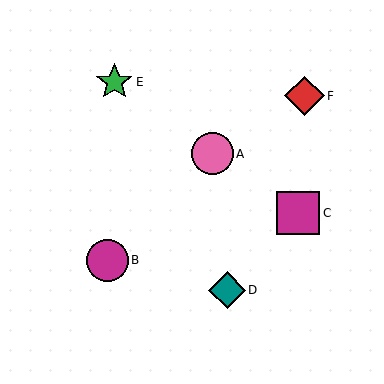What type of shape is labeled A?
Shape A is a pink circle.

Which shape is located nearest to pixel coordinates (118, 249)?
The magenta circle (labeled B) at (108, 260) is nearest to that location.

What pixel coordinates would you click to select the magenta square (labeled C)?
Click at (298, 213) to select the magenta square C.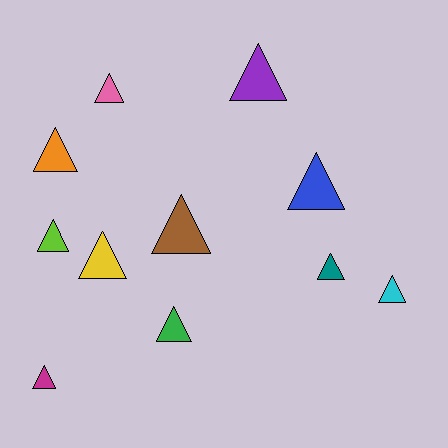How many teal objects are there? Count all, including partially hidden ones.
There is 1 teal object.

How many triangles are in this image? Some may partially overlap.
There are 11 triangles.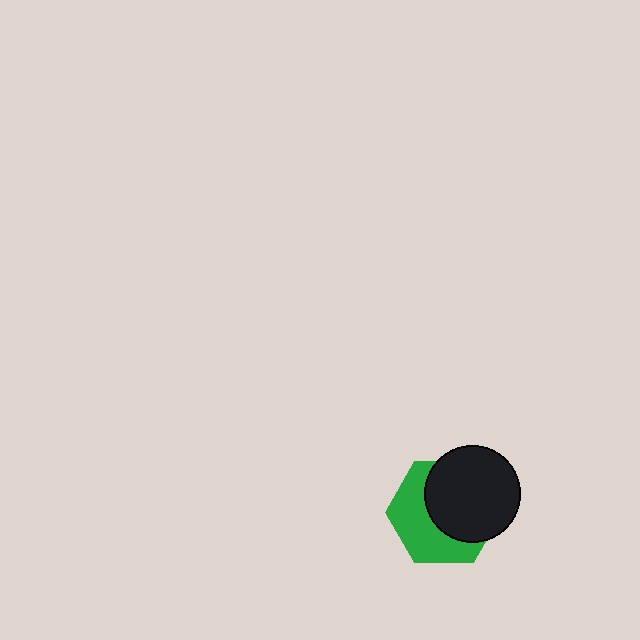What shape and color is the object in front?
The object in front is a black circle.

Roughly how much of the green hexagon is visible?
About half of it is visible (roughly 47%).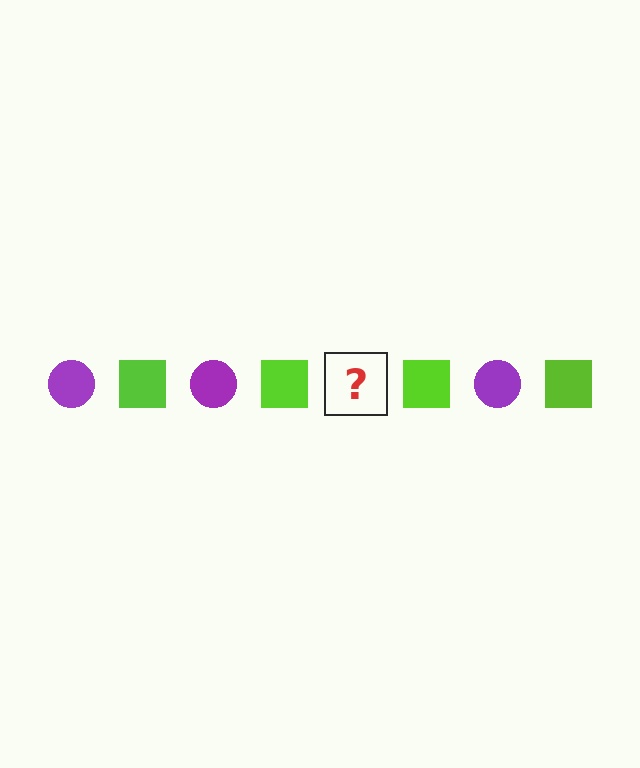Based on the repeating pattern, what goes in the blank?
The blank should be a purple circle.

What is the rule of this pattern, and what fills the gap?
The rule is that the pattern alternates between purple circle and lime square. The gap should be filled with a purple circle.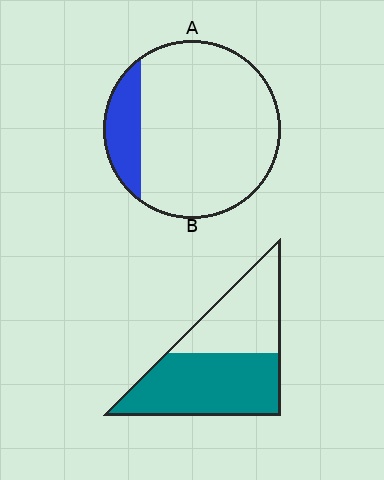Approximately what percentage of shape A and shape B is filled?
A is approximately 15% and B is approximately 60%.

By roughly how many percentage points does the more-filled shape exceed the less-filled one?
By roughly 45 percentage points (B over A).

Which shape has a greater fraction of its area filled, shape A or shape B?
Shape B.